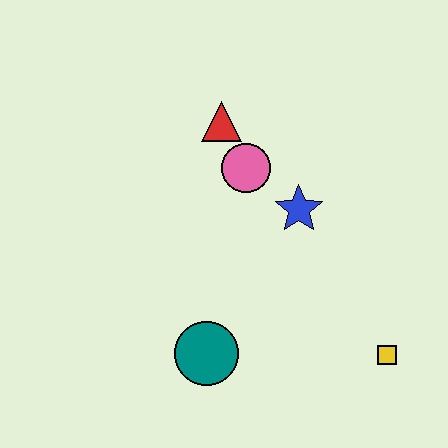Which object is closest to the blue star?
The pink circle is closest to the blue star.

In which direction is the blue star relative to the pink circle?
The blue star is to the right of the pink circle.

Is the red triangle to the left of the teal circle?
No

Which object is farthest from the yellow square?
The red triangle is farthest from the yellow square.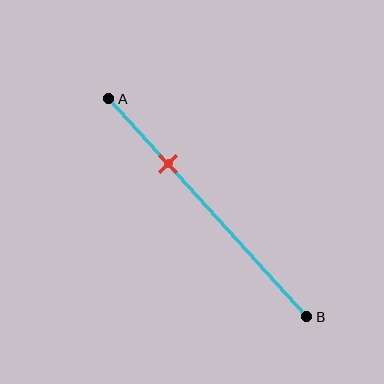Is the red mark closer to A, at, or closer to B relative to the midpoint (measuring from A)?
The red mark is closer to point A than the midpoint of segment AB.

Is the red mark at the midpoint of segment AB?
No, the mark is at about 30% from A, not at the 50% midpoint.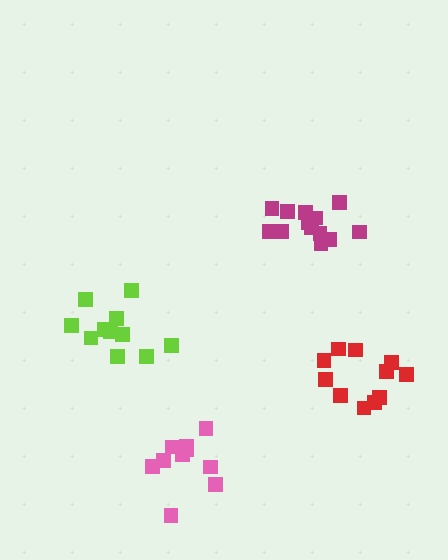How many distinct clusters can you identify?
There are 4 distinct clusters.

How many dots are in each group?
Group 1: 13 dots, Group 2: 11 dots, Group 3: 11 dots, Group 4: 11 dots (46 total).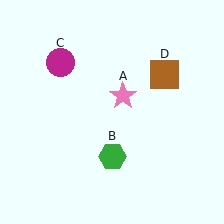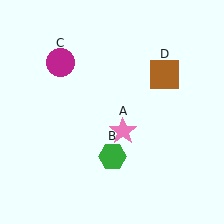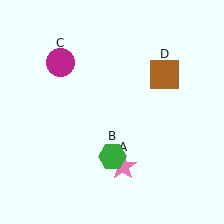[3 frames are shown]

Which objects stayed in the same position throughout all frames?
Green hexagon (object B) and magenta circle (object C) and brown square (object D) remained stationary.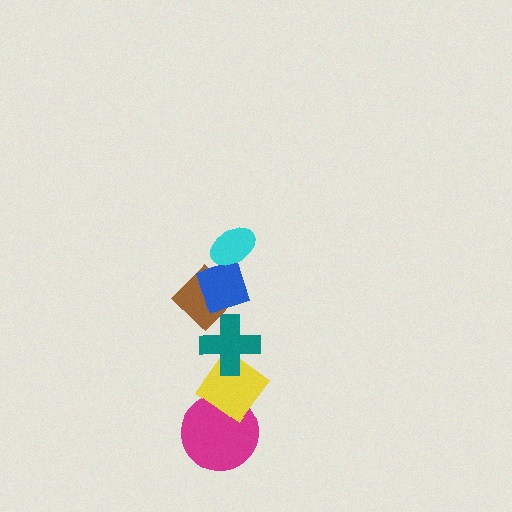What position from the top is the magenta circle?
The magenta circle is 6th from the top.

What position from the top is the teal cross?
The teal cross is 4th from the top.